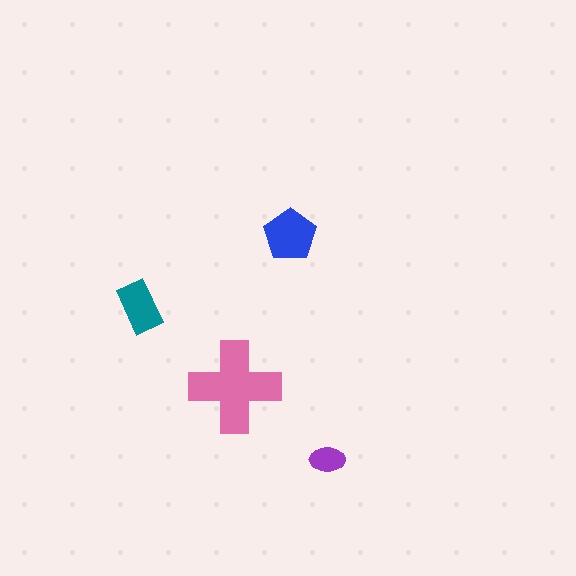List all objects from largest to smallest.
The pink cross, the blue pentagon, the teal rectangle, the purple ellipse.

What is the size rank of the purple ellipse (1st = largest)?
4th.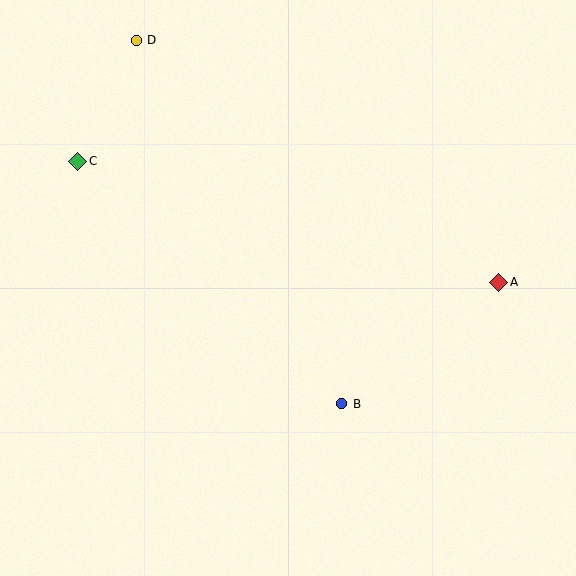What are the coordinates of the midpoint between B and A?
The midpoint between B and A is at (420, 343).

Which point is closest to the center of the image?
Point B at (342, 404) is closest to the center.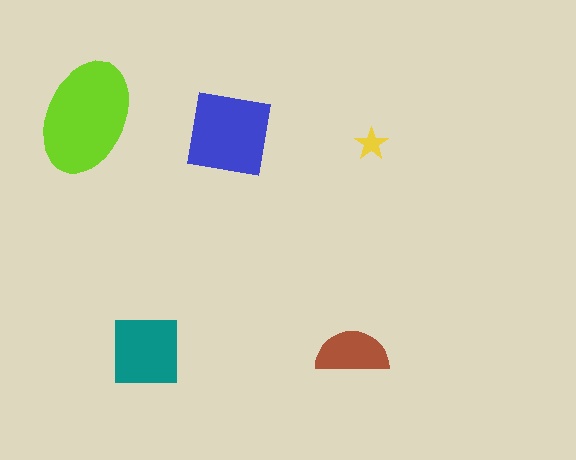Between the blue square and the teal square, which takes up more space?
The blue square.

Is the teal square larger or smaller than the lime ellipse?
Smaller.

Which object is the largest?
The lime ellipse.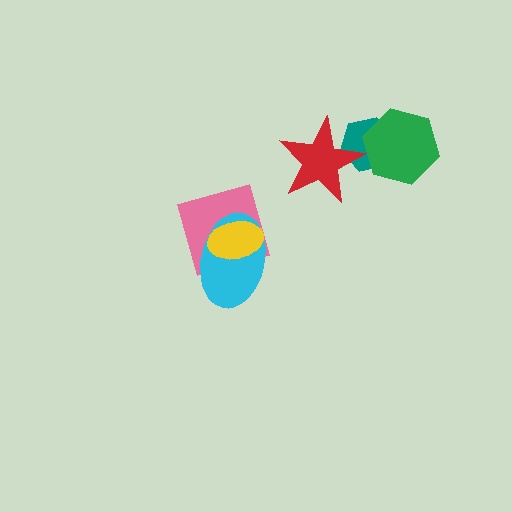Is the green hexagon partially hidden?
No, no other shape covers it.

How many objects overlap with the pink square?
2 objects overlap with the pink square.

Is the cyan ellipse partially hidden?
Yes, it is partially covered by another shape.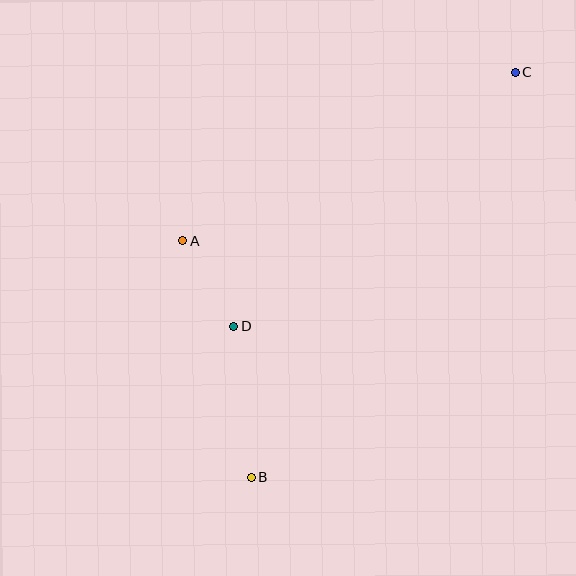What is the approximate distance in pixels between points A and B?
The distance between A and B is approximately 246 pixels.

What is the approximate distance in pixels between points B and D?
The distance between B and D is approximately 152 pixels.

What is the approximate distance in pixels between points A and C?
The distance between A and C is approximately 372 pixels.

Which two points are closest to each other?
Points A and D are closest to each other.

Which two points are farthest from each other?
Points B and C are farthest from each other.